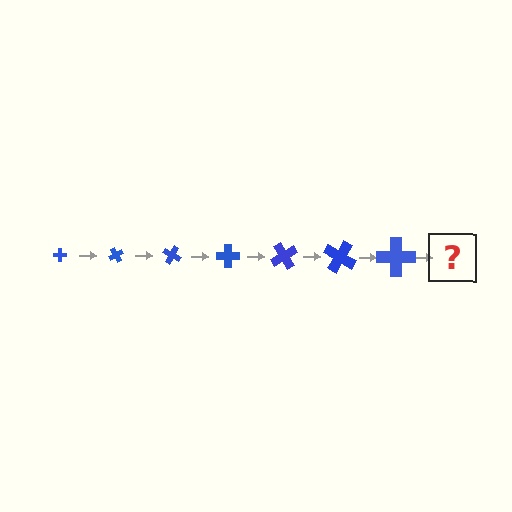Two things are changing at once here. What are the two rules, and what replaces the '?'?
The two rules are that the cross grows larger each step and it rotates 60 degrees each step. The '?' should be a cross, larger than the previous one and rotated 420 degrees from the start.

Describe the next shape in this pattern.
It should be a cross, larger than the previous one and rotated 420 degrees from the start.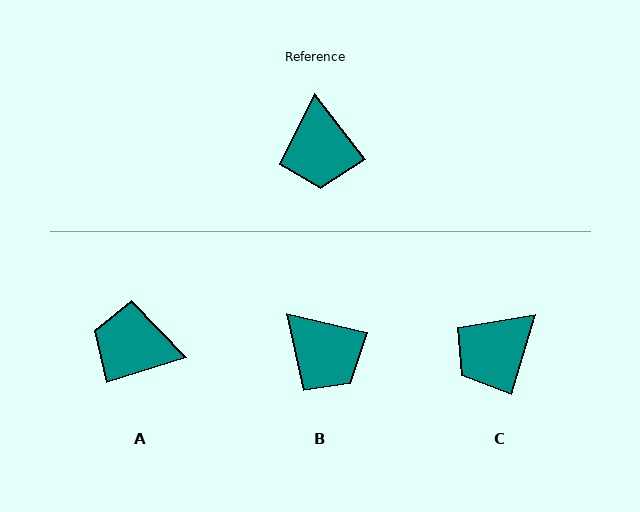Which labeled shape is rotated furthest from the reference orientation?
A, about 110 degrees away.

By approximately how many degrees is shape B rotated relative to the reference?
Approximately 39 degrees counter-clockwise.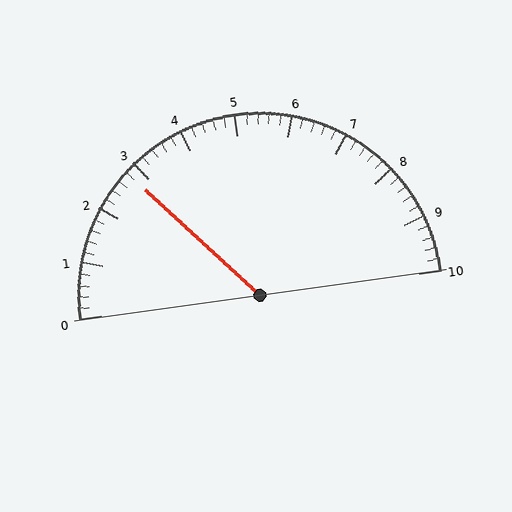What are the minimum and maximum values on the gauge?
The gauge ranges from 0 to 10.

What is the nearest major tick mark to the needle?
The nearest major tick mark is 3.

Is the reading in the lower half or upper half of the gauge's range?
The reading is in the lower half of the range (0 to 10).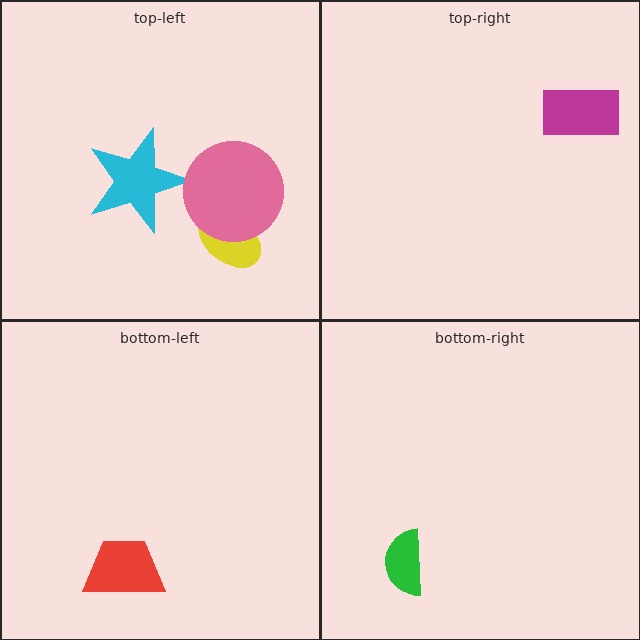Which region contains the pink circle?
The top-left region.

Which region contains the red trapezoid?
The bottom-left region.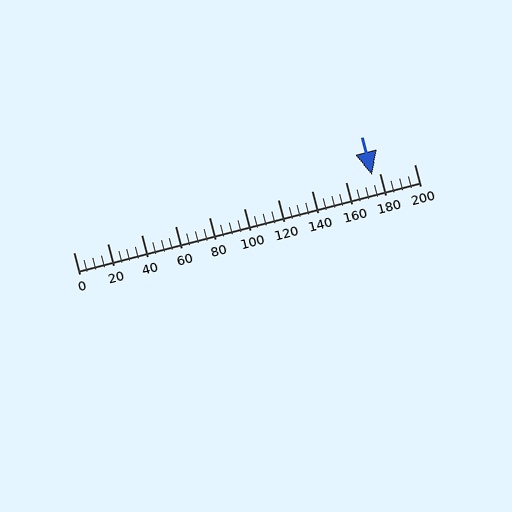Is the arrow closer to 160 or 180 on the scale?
The arrow is closer to 180.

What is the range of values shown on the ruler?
The ruler shows values from 0 to 200.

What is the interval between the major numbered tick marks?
The major tick marks are spaced 20 units apart.